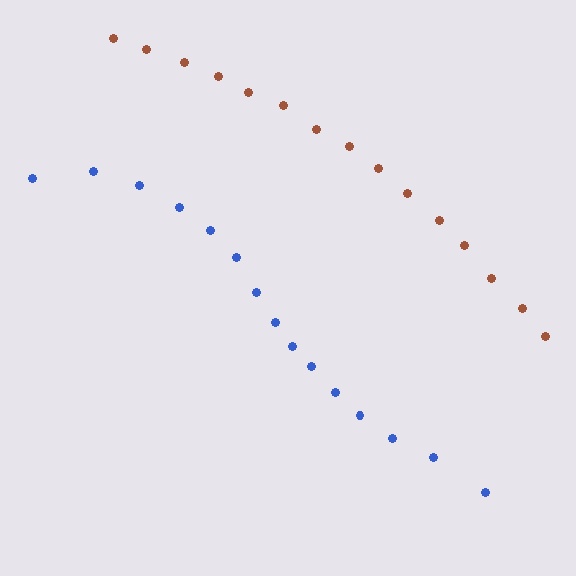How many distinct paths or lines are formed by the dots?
There are 2 distinct paths.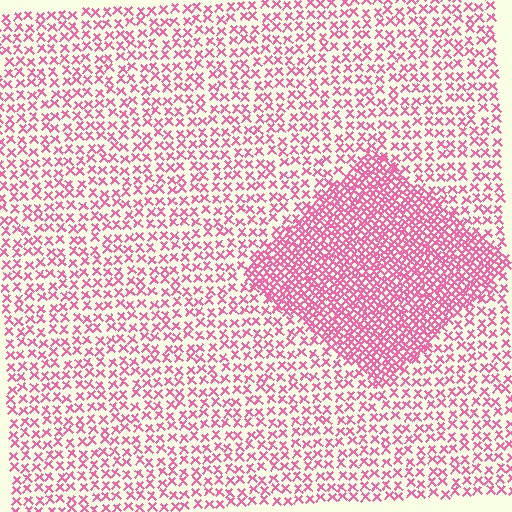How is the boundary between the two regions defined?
The boundary is defined by a change in element density (approximately 2.3x ratio). All elements are the same color, size, and shape.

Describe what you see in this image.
The image contains small pink elements arranged at two different densities. A diamond-shaped region is visible where the elements are more densely packed than the surrounding area.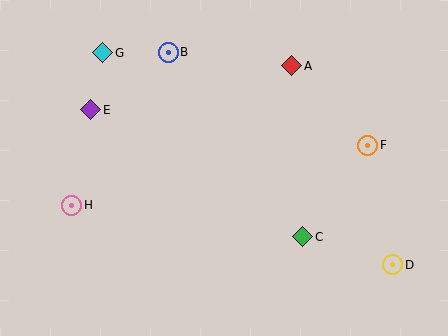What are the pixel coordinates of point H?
Point H is at (72, 205).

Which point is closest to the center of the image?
Point C at (303, 237) is closest to the center.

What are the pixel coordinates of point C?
Point C is at (303, 237).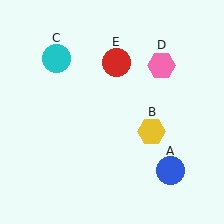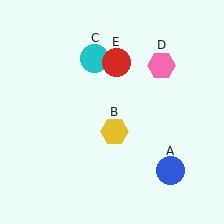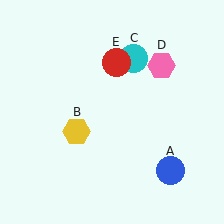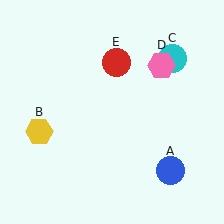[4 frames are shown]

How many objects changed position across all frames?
2 objects changed position: yellow hexagon (object B), cyan circle (object C).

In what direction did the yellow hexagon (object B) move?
The yellow hexagon (object B) moved left.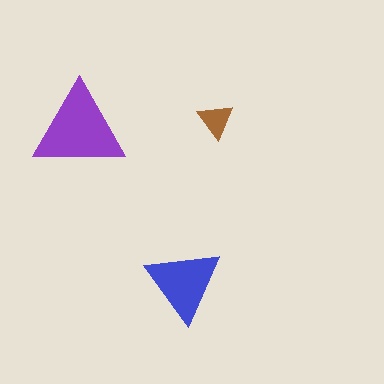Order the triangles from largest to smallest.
the purple one, the blue one, the brown one.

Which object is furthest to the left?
The purple triangle is leftmost.